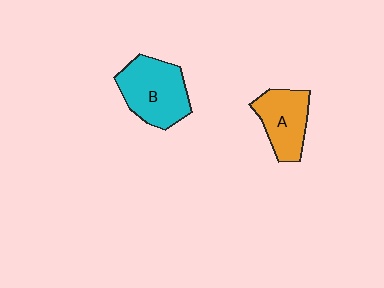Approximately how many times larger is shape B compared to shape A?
Approximately 1.3 times.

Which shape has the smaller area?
Shape A (orange).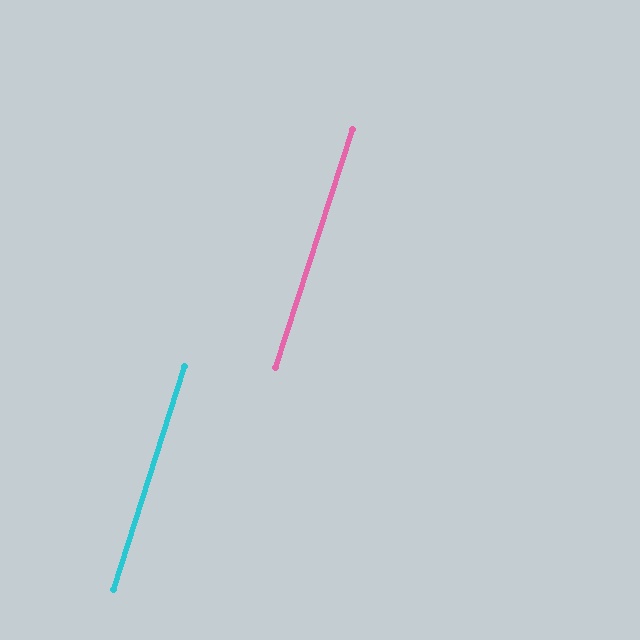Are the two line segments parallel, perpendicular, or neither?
Parallel — their directions differ by only 0.3°.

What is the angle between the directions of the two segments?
Approximately 0 degrees.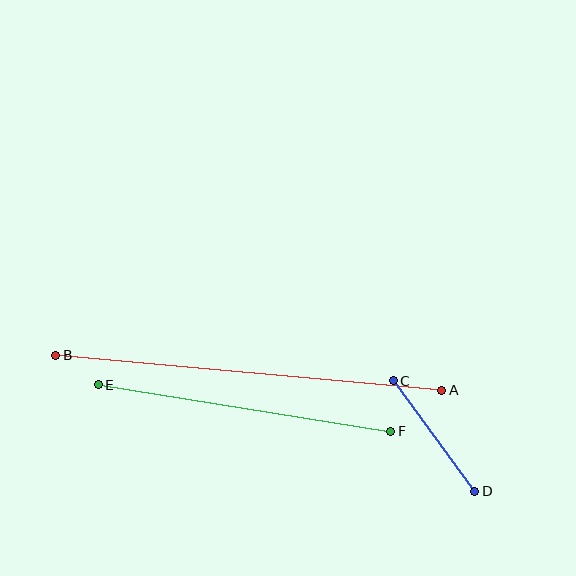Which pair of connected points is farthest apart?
Points A and B are farthest apart.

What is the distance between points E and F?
The distance is approximately 296 pixels.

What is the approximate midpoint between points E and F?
The midpoint is at approximately (244, 408) pixels.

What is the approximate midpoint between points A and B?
The midpoint is at approximately (249, 373) pixels.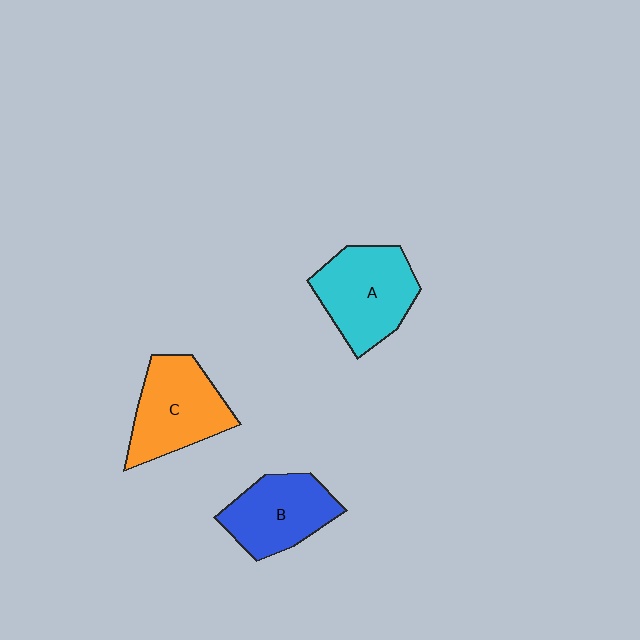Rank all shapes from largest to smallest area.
From largest to smallest: A (cyan), C (orange), B (blue).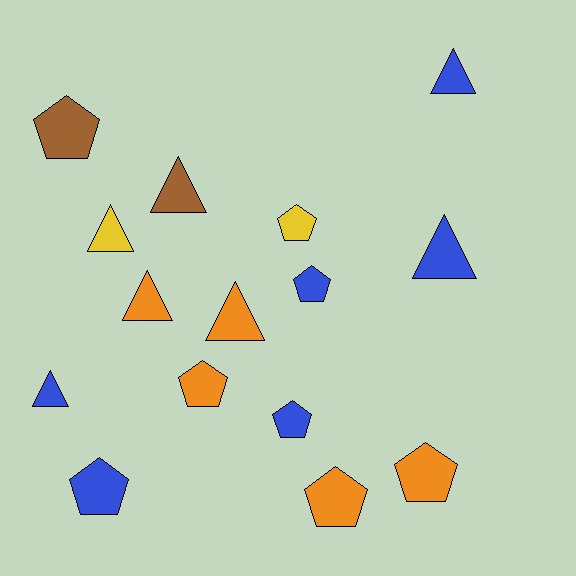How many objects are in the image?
There are 15 objects.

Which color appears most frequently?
Blue, with 6 objects.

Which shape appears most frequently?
Pentagon, with 8 objects.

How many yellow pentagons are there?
There is 1 yellow pentagon.